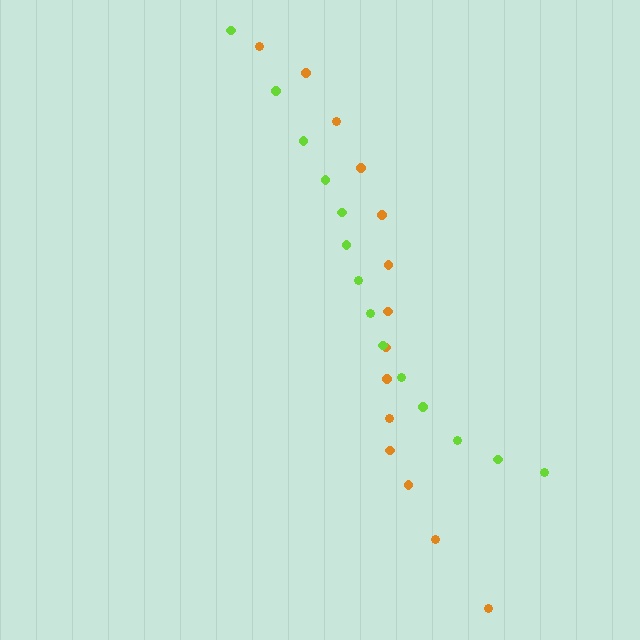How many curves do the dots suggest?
There are 2 distinct paths.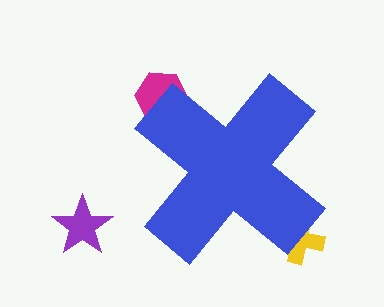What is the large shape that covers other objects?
A blue cross.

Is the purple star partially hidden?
No, the purple star is fully visible.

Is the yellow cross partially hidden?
Yes, the yellow cross is partially hidden behind the blue cross.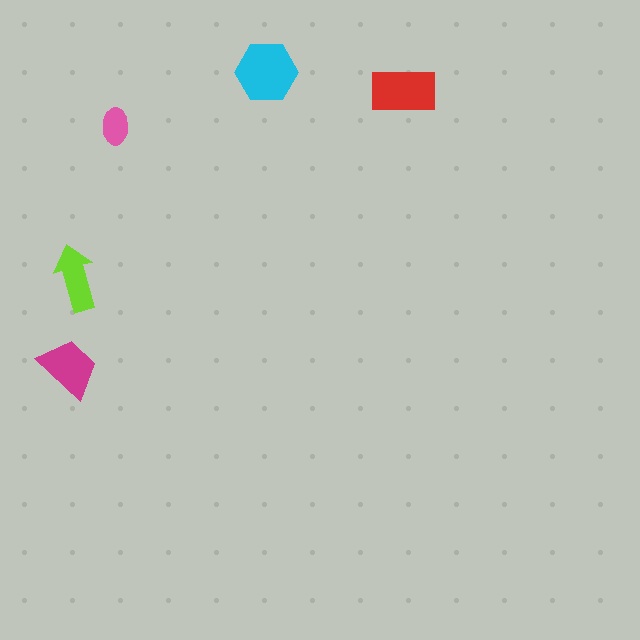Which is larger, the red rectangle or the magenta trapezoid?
The red rectangle.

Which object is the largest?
The cyan hexagon.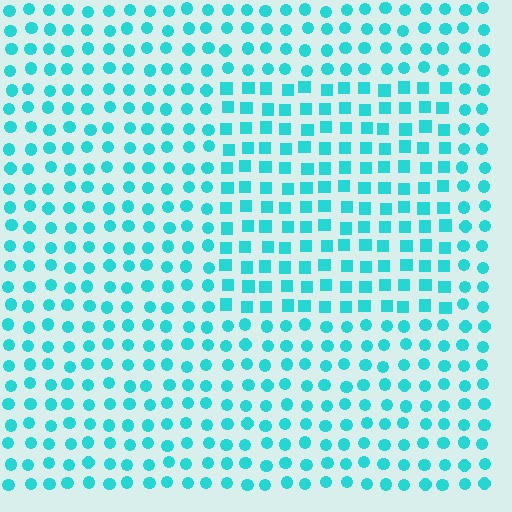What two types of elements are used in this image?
The image uses squares inside the rectangle region and circles outside it.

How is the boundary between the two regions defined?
The boundary is defined by a change in element shape: squares inside vs. circles outside. All elements share the same color and spacing.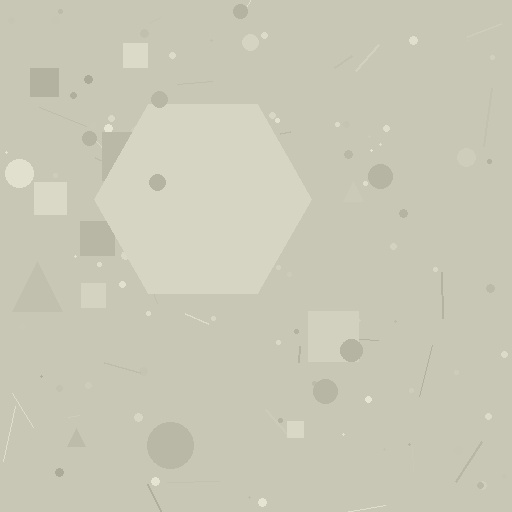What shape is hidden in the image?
A hexagon is hidden in the image.